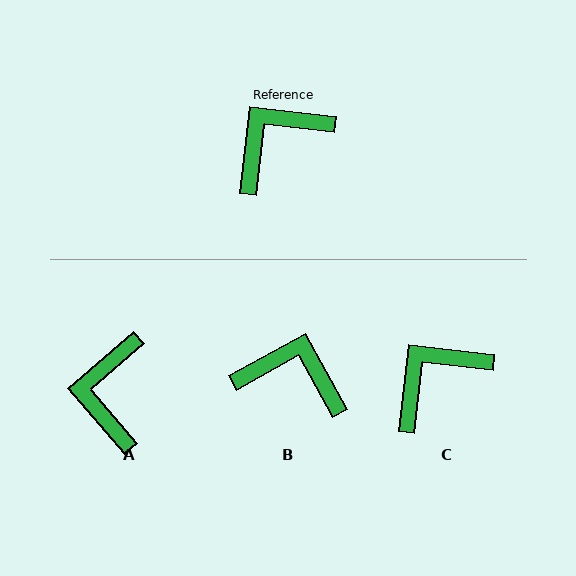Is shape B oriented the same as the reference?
No, it is off by about 55 degrees.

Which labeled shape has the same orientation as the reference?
C.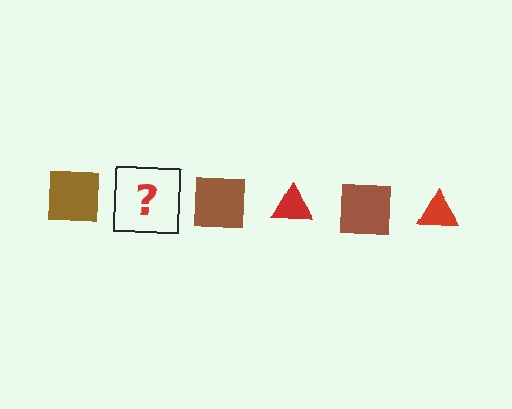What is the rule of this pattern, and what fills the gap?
The rule is that the pattern alternates between brown square and red triangle. The gap should be filled with a red triangle.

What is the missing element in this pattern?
The missing element is a red triangle.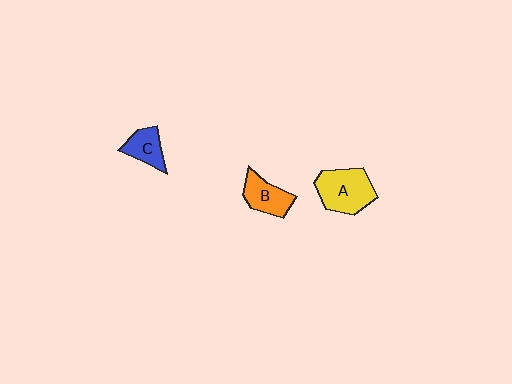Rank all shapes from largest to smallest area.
From largest to smallest: A (yellow), B (orange), C (blue).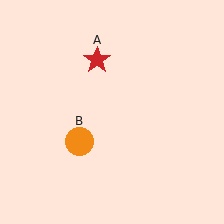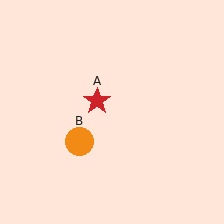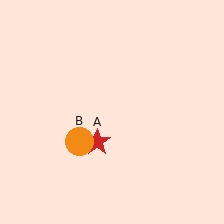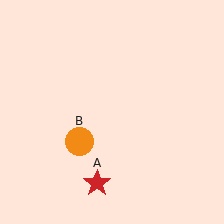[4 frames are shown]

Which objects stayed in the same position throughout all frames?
Orange circle (object B) remained stationary.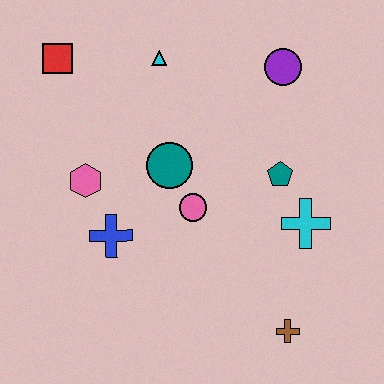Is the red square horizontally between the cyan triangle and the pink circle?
No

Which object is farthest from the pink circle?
The red square is farthest from the pink circle.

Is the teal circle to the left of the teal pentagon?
Yes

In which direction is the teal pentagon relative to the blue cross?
The teal pentagon is to the right of the blue cross.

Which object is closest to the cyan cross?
The teal pentagon is closest to the cyan cross.